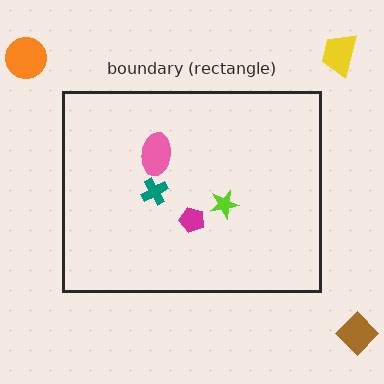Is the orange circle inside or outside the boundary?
Outside.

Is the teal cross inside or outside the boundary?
Inside.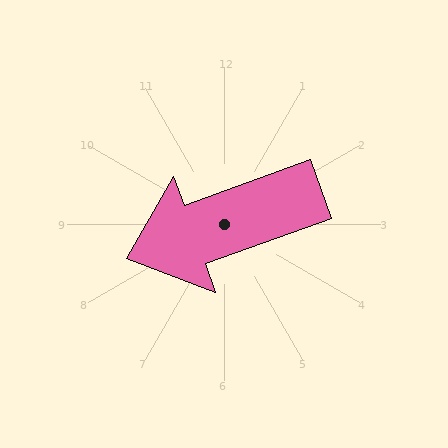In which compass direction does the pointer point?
West.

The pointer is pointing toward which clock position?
Roughly 8 o'clock.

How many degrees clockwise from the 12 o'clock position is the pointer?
Approximately 250 degrees.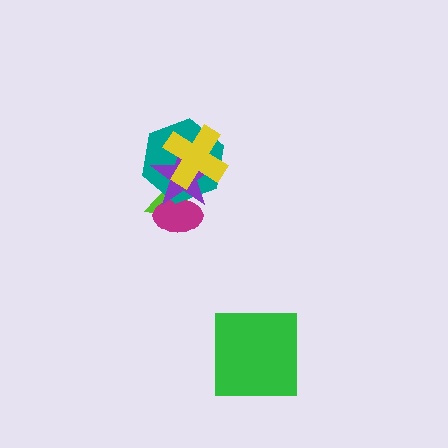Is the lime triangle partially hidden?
Yes, it is partially covered by another shape.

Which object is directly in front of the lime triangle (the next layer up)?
The magenta ellipse is directly in front of the lime triangle.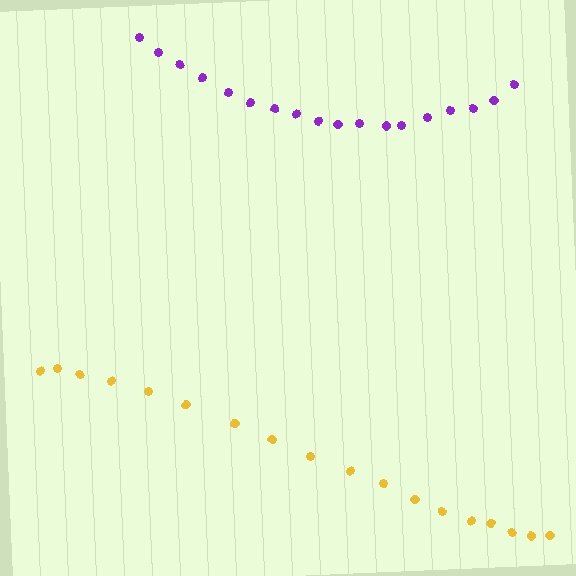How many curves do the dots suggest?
There are 2 distinct paths.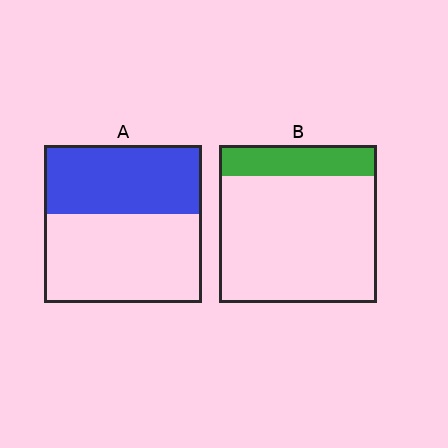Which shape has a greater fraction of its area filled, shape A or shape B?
Shape A.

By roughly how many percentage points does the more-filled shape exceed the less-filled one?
By roughly 25 percentage points (A over B).